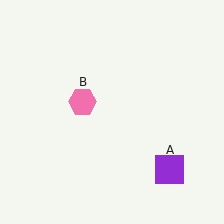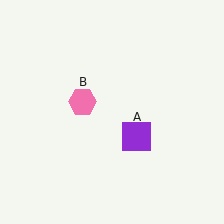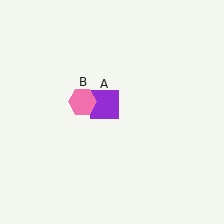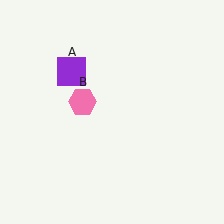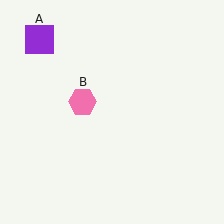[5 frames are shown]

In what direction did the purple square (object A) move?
The purple square (object A) moved up and to the left.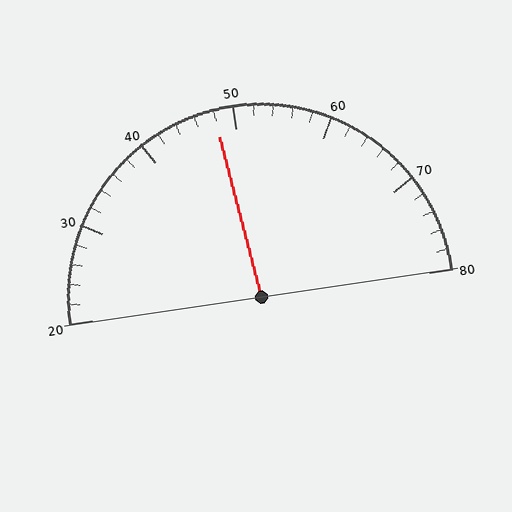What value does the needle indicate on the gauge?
The needle indicates approximately 48.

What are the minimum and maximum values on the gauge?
The gauge ranges from 20 to 80.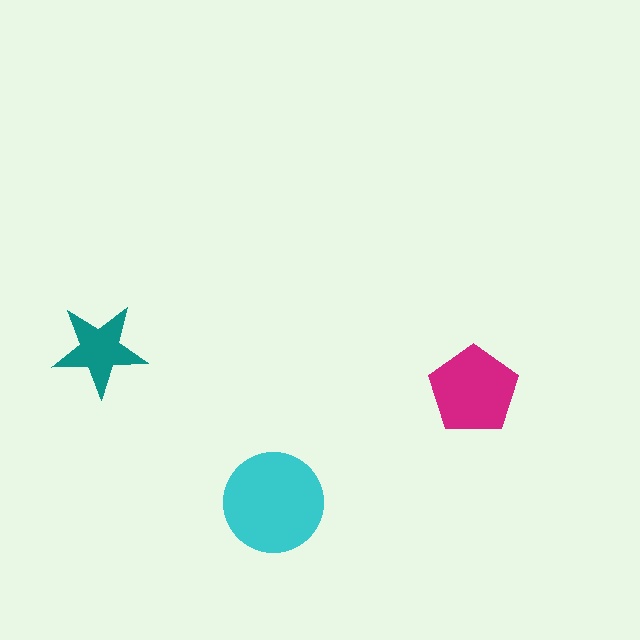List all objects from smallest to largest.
The teal star, the magenta pentagon, the cyan circle.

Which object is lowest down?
The cyan circle is bottommost.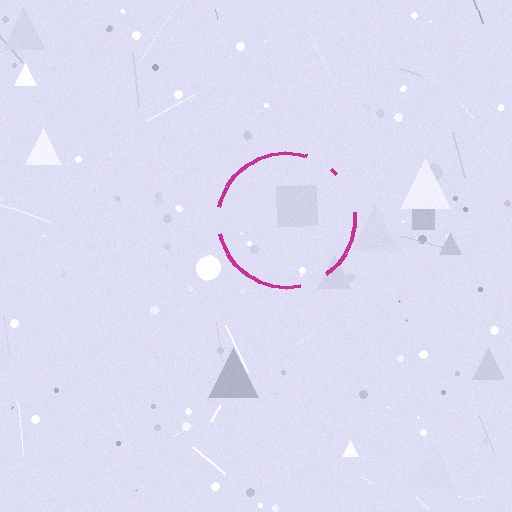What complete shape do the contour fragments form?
The contour fragments form a circle.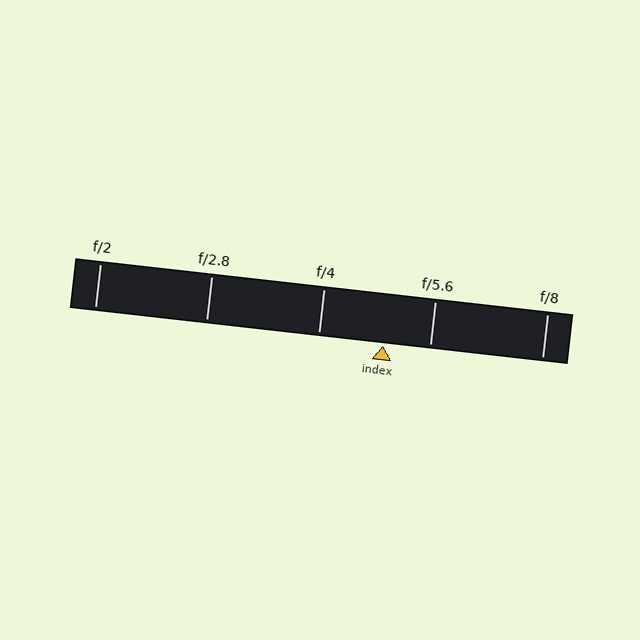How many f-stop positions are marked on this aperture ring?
There are 5 f-stop positions marked.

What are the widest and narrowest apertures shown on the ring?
The widest aperture shown is f/2 and the narrowest is f/8.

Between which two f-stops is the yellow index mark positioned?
The index mark is between f/4 and f/5.6.